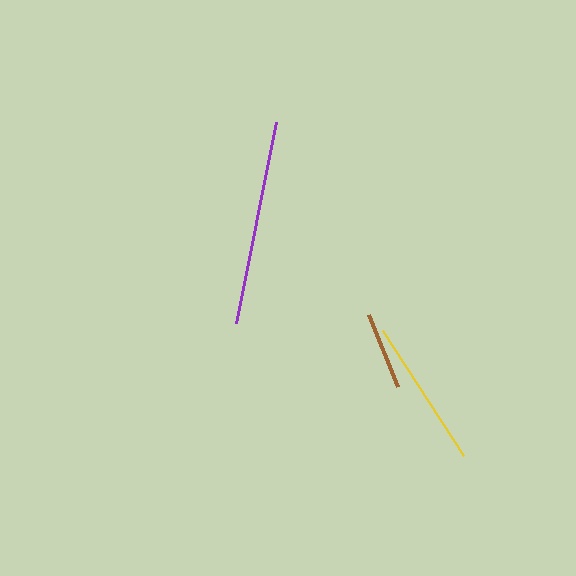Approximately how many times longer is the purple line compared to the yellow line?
The purple line is approximately 1.4 times the length of the yellow line.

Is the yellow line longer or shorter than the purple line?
The purple line is longer than the yellow line.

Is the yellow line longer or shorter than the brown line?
The yellow line is longer than the brown line.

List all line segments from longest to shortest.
From longest to shortest: purple, yellow, brown.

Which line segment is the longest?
The purple line is the longest at approximately 205 pixels.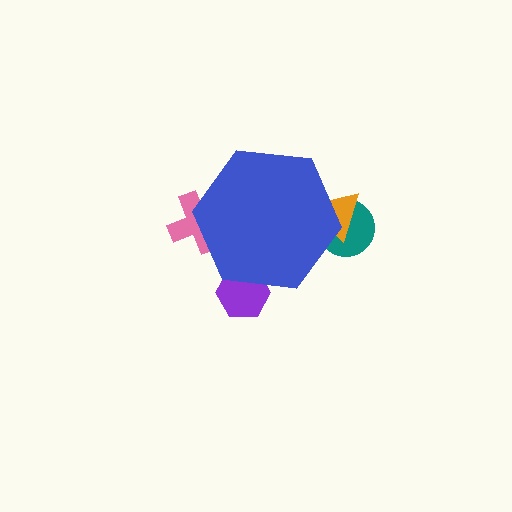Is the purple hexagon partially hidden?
Yes, the purple hexagon is partially hidden behind the blue hexagon.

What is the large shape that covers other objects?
A blue hexagon.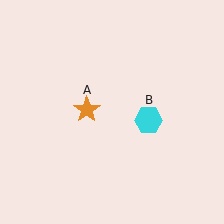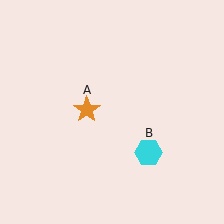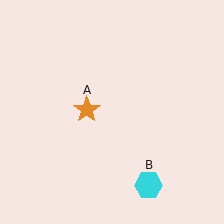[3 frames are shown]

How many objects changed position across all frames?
1 object changed position: cyan hexagon (object B).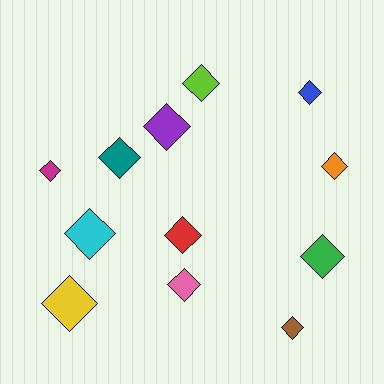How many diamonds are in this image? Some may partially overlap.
There are 12 diamonds.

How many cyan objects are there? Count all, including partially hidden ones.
There is 1 cyan object.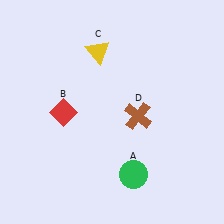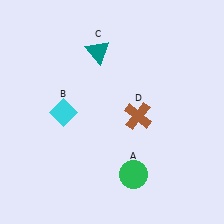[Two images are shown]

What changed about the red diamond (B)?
In Image 1, B is red. In Image 2, it changed to cyan.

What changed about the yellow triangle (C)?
In Image 1, C is yellow. In Image 2, it changed to teal.